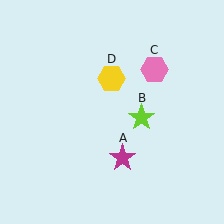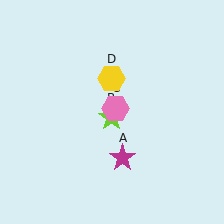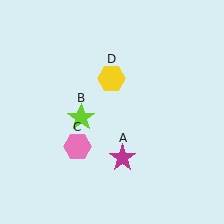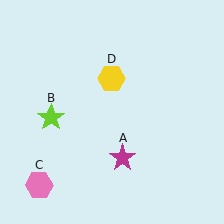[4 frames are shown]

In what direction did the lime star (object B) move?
The lime star (object B) moved left.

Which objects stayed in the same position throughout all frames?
Magenta star (object A) and yellow hexagon (object D) remained stationary.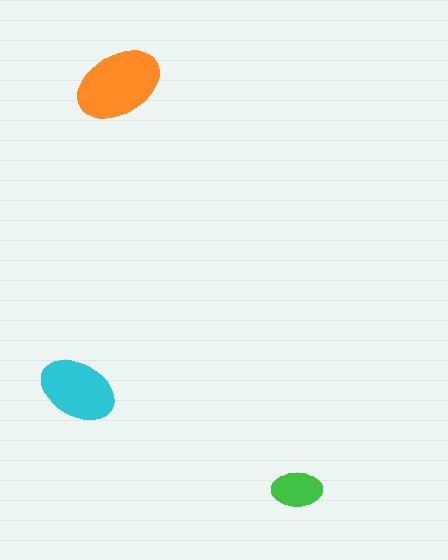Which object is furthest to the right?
The green ellipse is rightmost.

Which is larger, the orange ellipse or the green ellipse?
The orange one.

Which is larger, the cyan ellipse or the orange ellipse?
The orange one.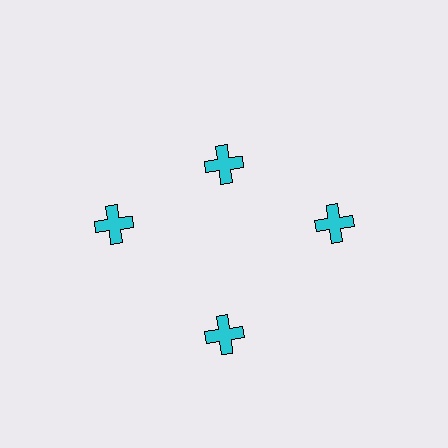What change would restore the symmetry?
The symmetry would be restored by moving it outward, back onto the ring so that all 4 crosses sit at equal angles and equal distance from the center.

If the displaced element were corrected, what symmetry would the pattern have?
It would have 4-fold rotational symmetry — the pattern would map onto itself every 90 degrees.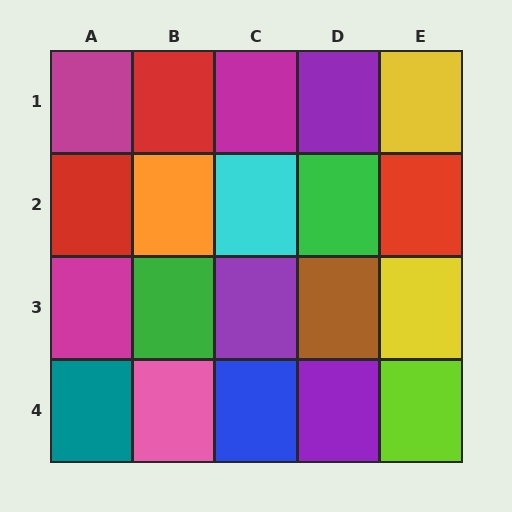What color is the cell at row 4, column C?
Blue.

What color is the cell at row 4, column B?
Pink.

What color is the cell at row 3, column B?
Green.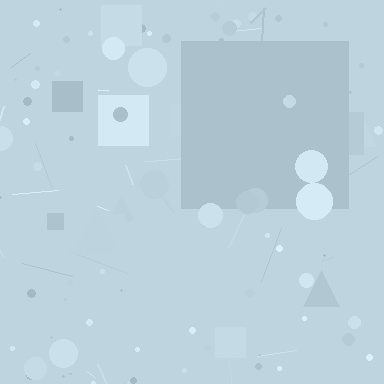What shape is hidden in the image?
A square is hidden in the image.